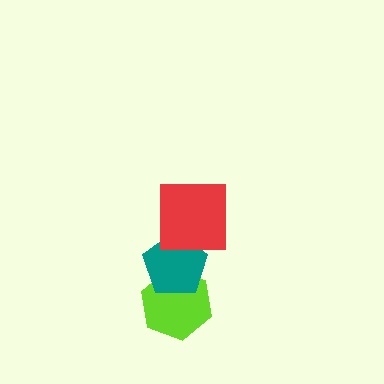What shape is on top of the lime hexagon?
The teal pentagon is on top of the lime hexagon.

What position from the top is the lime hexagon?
The lime hexagon is 3rd from the top.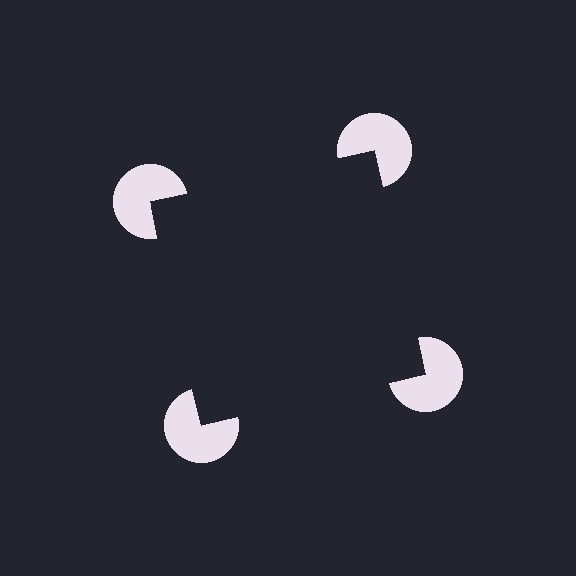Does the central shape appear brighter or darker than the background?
It typically appears slightly darker than the background, even though no actual brightness change is drawn.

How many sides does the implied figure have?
4 sides.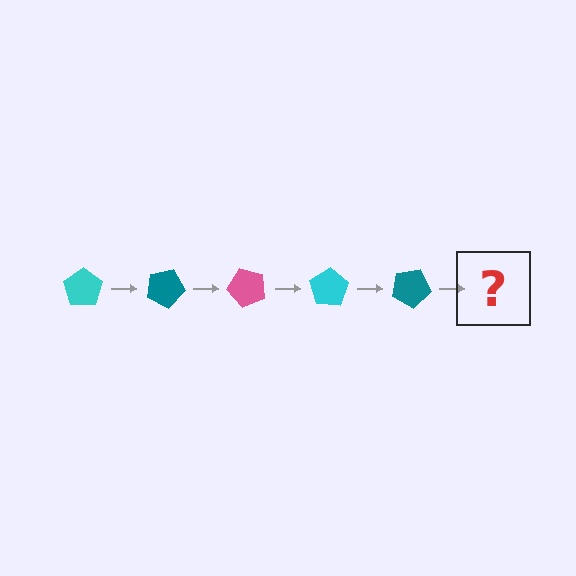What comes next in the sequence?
The next element should be a pink pentagon, rotated 125 degrees from the start.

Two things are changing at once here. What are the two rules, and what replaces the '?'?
The two rules are that it rotates 25 degrees each step and the color cycles through cyan, teal, and pink. The '?' should be a pink pentagon, rotated 125 degrees from the start.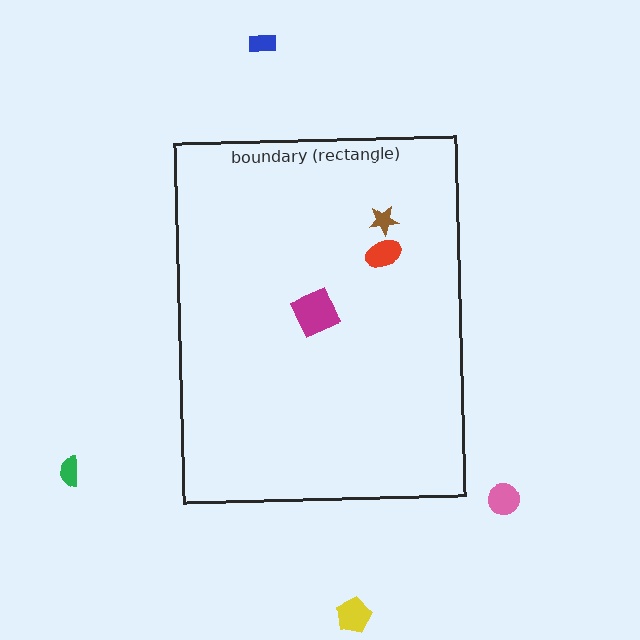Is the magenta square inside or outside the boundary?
Inside.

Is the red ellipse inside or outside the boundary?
Inside.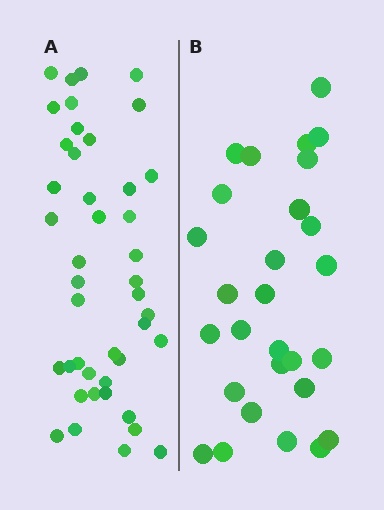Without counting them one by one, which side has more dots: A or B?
Region A (the left region) has more dots.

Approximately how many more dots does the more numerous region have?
Region A has approximately 15 more dots than region B.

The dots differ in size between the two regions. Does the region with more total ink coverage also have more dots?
No. Region B has more total ink coverage because its dots are larger, but region A actually contains more individual dots. Total area can be misleading — the number of items is what matters here.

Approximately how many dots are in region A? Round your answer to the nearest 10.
About 40 dots. (The exact count is 43, which rounds to 40.)